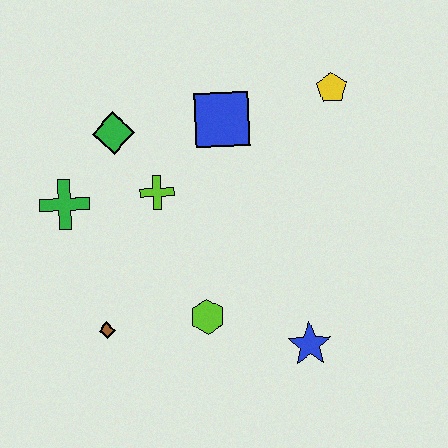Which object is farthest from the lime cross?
The blue star is farthest from the lime cross.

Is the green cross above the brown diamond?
Yes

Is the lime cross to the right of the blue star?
No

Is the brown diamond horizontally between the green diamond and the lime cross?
No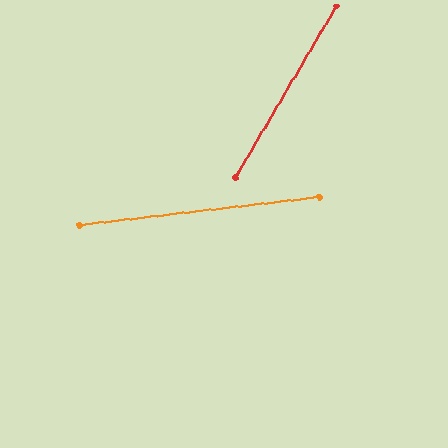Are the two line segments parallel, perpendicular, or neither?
Neither parallel nor perpendicular — they differ by about 53°.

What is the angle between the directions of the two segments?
Approximately 53 degrees.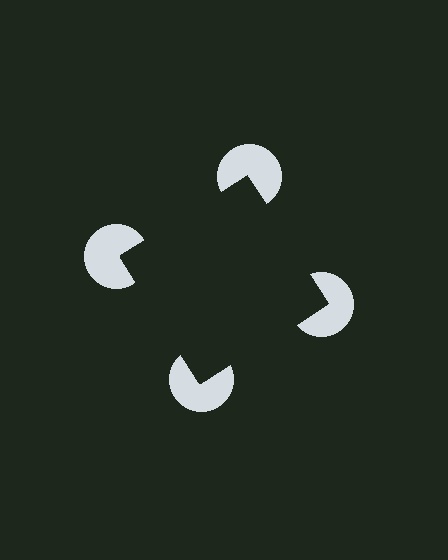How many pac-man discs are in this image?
There are 4 — one at each vertex of the illusory square.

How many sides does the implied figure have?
4 sides.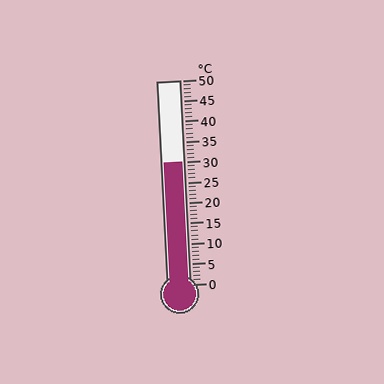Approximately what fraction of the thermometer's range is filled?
The thermometer is filled to approximately 60% of its range.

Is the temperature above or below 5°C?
The temperature is above 5°C.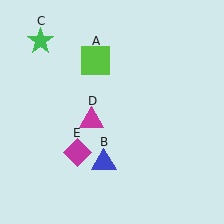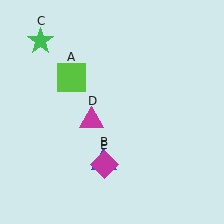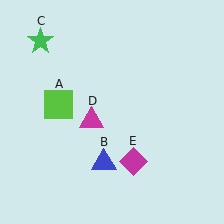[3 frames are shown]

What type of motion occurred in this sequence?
The lime square (object A), magenta diamond (object E) rotated counterclockwise around the center of the scene.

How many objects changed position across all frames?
2 objects changed position: lime square (object A), magenta diamond (object E).